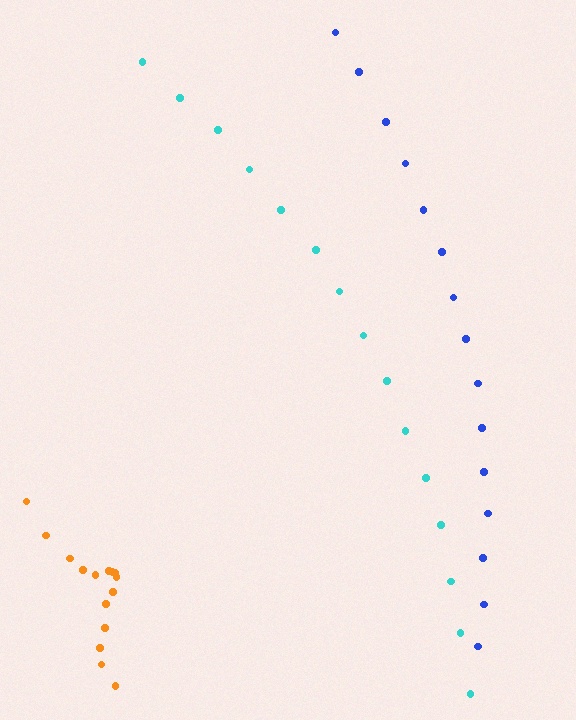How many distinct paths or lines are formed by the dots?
There are 3 distinct paths.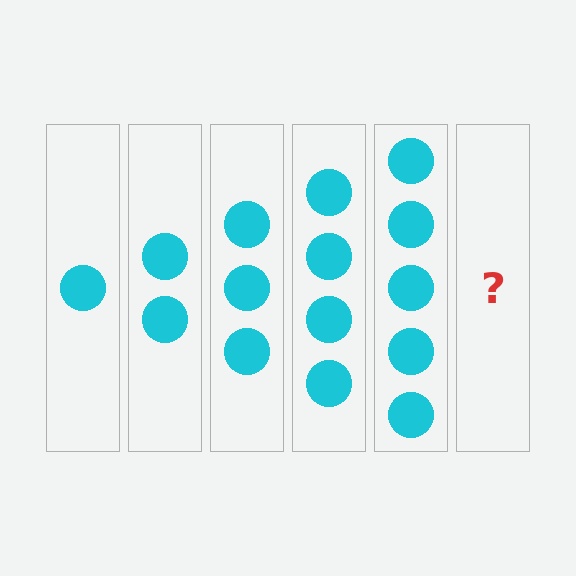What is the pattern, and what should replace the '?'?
The pattern is that each step adds one more circle. The '?' should be 6 circles.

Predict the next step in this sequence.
The next step is 6 circles.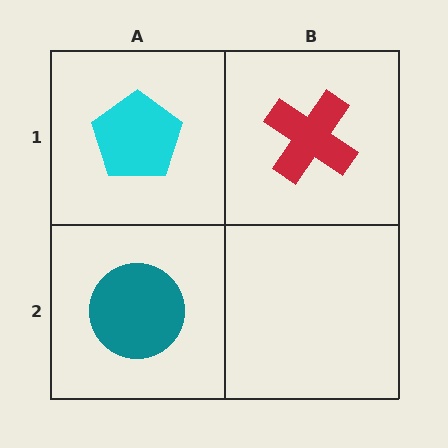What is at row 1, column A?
A cyan pentagon.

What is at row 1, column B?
A red cross.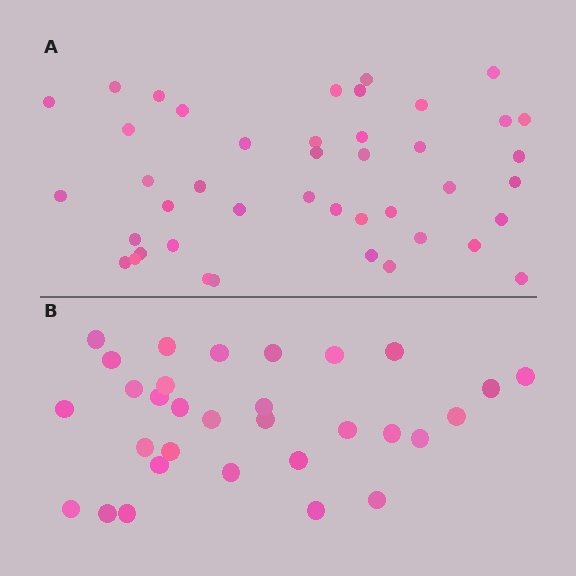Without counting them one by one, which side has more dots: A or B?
Region A (the top region) has more dots.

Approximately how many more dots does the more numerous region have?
Region A has roughly 12 or so more dots than region B.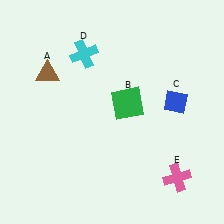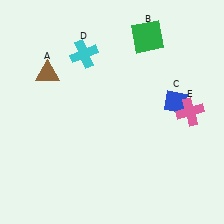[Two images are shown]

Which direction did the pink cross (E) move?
The pink cross (E) moved up.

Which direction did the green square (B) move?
The green square (B) moved up.